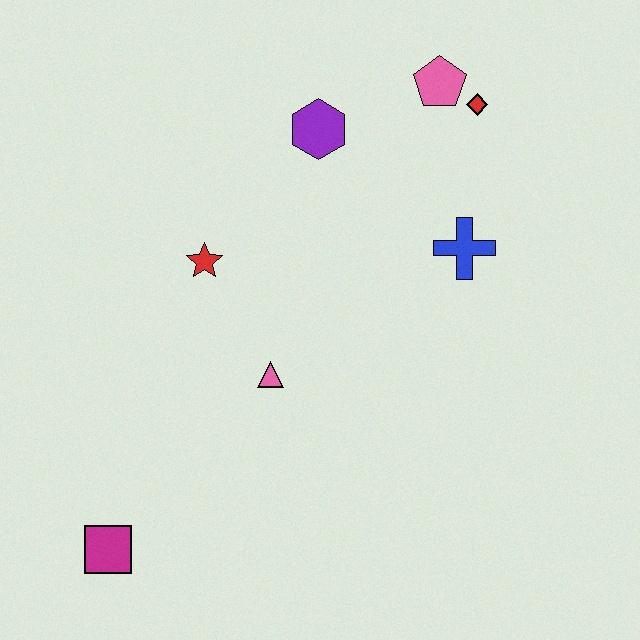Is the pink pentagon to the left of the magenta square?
No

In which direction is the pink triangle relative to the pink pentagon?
The pink triangle is below the pink pentagon.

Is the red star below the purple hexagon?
Yes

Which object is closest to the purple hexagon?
The pink pentagon is closest to the purple hexagon.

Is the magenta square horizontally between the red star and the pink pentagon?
No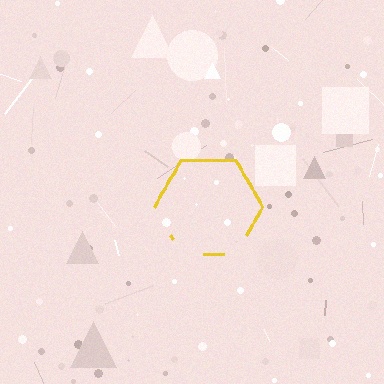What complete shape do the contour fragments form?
The contour fragments form a hexagon.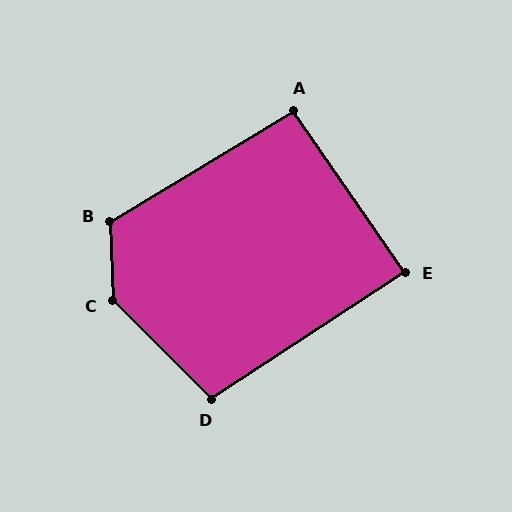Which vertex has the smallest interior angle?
E, at approximately 89 degrees.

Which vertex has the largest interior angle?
C, at approximately 137 degrees.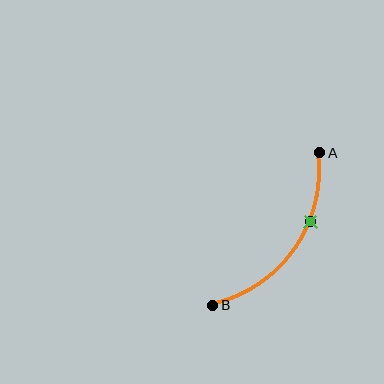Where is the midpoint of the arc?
The arc midpoint is the point on the curve farthest from the straight line joining A and B. It sits below and to the right of that line.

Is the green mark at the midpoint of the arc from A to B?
No. The green mark lies on the arc but is closer to endpoint A. The arc midpoint would be at the point on the curve equidistant along the arc from both A and B.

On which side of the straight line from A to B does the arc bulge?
The arc bulges below and to the right of the straight line connecting A and B.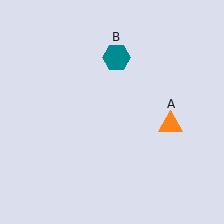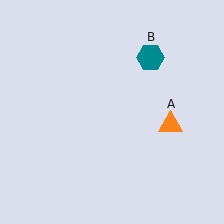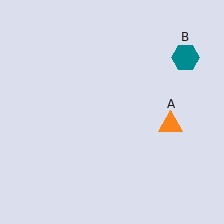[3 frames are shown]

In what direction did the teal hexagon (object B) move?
The teal hexagon (object B) moved right.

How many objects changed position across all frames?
1 object changed position: teal hexagon (object B).